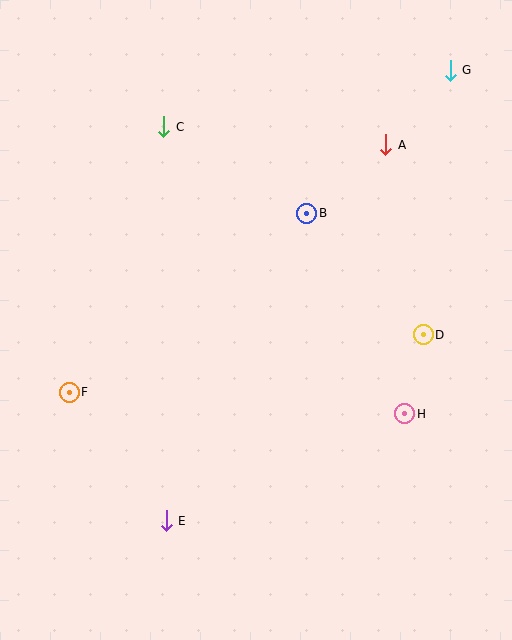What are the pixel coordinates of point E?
Point E is at (166, 521).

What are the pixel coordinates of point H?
Point H is at (405, 414).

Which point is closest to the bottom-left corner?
Point E is closest to the bottom-left corner.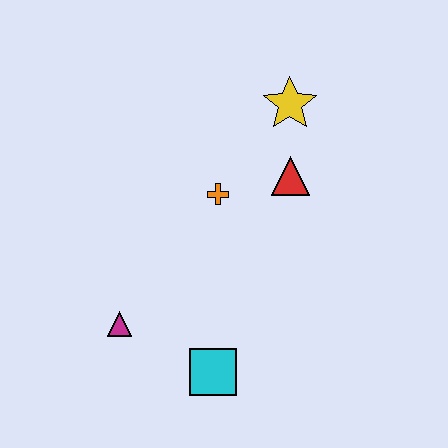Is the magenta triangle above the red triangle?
No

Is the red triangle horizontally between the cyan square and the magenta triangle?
No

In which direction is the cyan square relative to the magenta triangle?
The cyan square is to the right of the magenta triangle.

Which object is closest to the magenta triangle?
The cyan square is closest to the magenta triangle.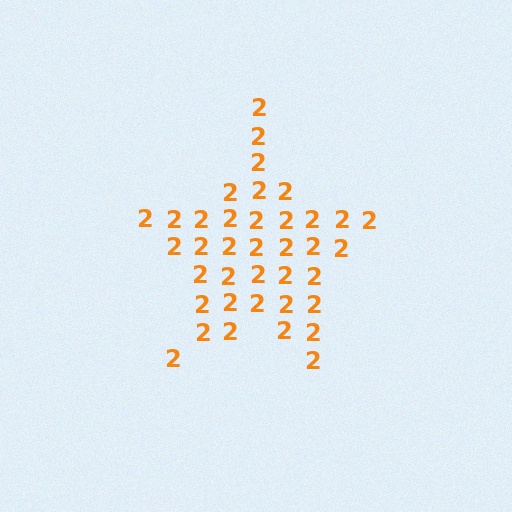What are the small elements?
The small elements are digit 2's.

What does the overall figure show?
The overall figure shows a star.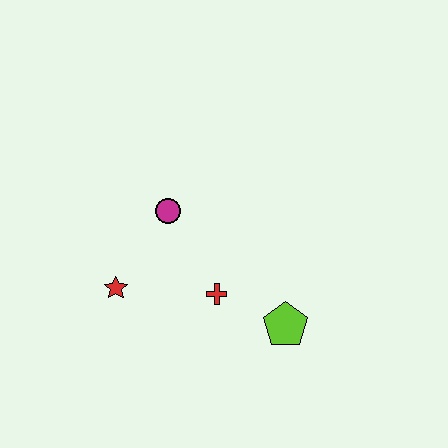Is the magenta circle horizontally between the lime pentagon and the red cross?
No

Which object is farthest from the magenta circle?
The lime pentagon is farthest from the magenta circle.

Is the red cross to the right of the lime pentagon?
No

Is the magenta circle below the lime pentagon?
No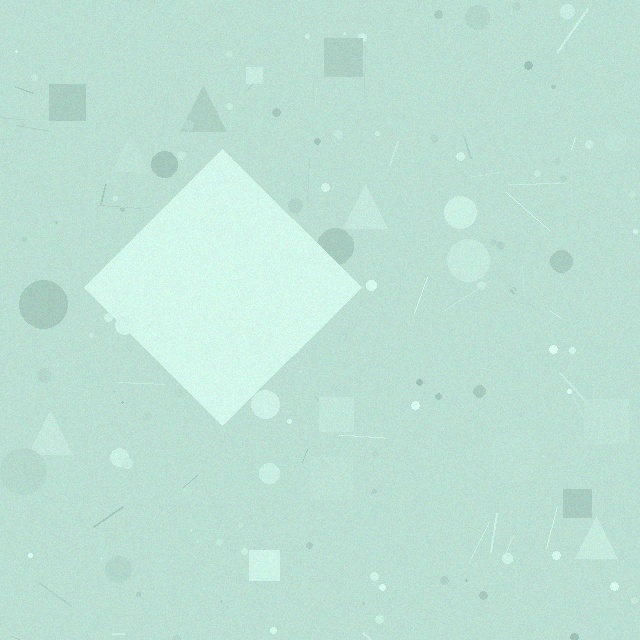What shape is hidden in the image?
A diamond is hidden in the image.